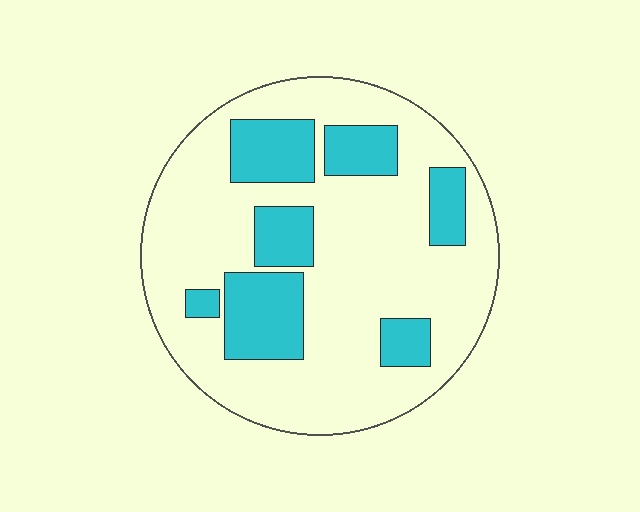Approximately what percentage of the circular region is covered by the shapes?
Approximately 25%.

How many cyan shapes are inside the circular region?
7.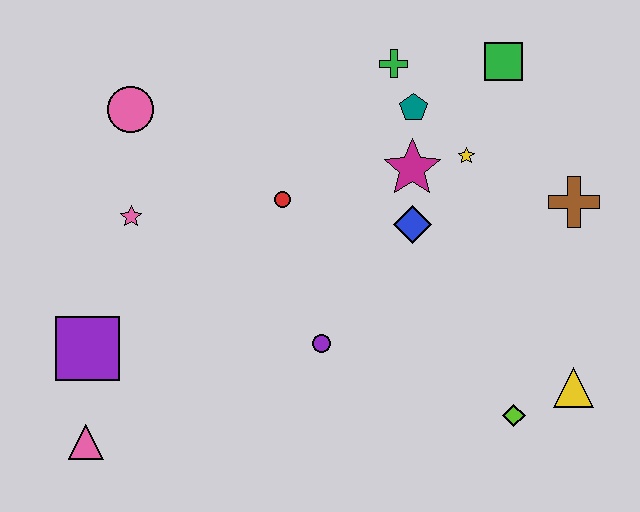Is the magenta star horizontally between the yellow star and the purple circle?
Yes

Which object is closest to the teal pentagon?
The green cross is closest to the teal pentagon.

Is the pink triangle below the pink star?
Yes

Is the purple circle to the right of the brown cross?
No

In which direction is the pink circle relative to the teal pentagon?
The pink circle is to the left of the teal pentagon.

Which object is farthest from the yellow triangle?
The pink circle is farthest from the yellow triangle.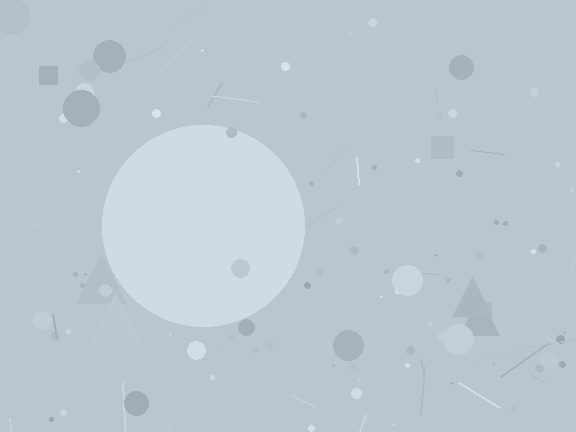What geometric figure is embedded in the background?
A circle is embedded in the background.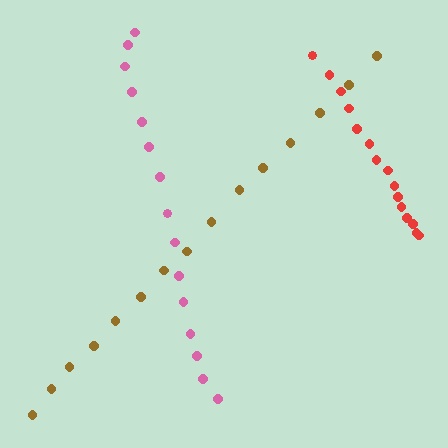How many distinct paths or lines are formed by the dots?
There are 3 distinct paths.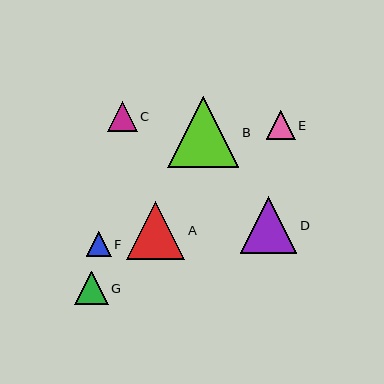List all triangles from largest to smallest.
From largest to smallest: B, A, D, G, C, E, F.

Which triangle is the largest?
Triangle B is the largest with a size of approximately 71 pixels.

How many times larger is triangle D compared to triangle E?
Triangle D is approximately 1.9 times the size of triangle E.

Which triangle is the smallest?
Triangle F is the smallest with a size of approximately 25 pixels.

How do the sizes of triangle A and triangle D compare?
Triangle A and triangle D are approximately the same size.